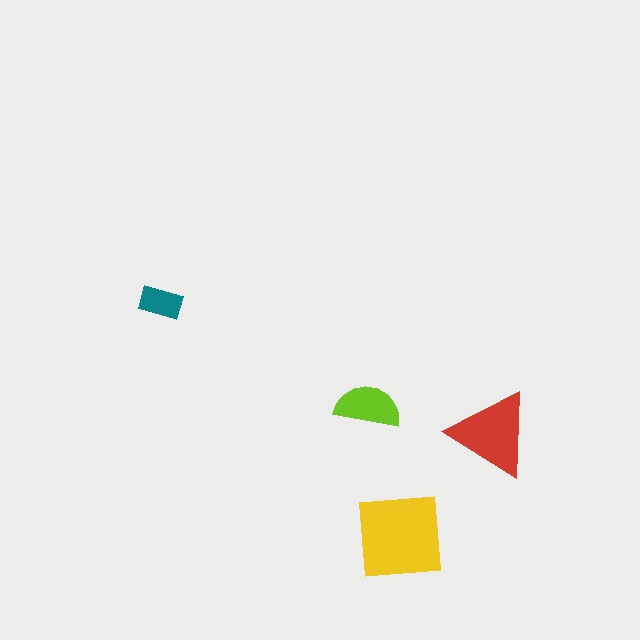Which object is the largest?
The yellow square.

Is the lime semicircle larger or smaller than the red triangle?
Smaller.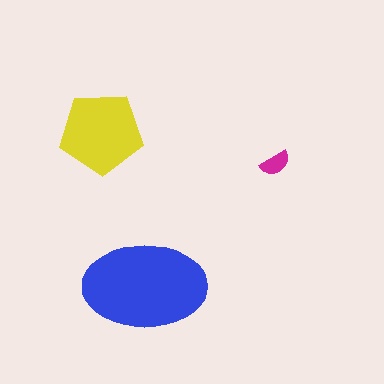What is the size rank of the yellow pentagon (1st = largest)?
2nd.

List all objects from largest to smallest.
The blue ellipse, the yellow pentagon, the magenta semicircle.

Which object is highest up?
The yellow pentagon is topmost.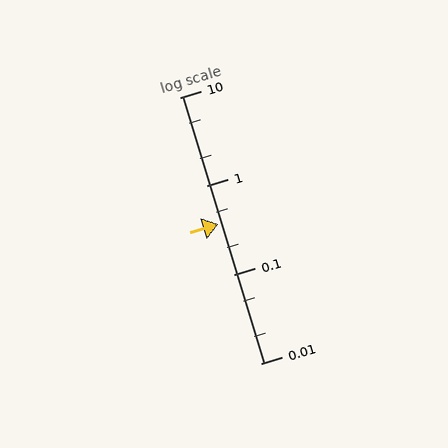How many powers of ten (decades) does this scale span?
The scale spans 3 decades, from 0.01 to 10.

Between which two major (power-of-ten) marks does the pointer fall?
The pointer is between 0.1 and 1.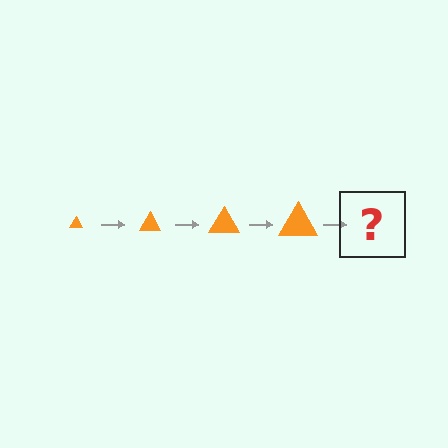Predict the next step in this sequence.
The next step is an orange triangle, larger than the previous one.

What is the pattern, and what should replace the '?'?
The pattern is that the triangle gets progressively larger each step. The '?' should be an orange triangle, larger than the previous one.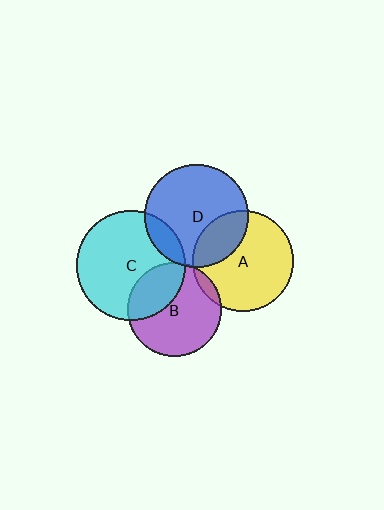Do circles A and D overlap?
Yes.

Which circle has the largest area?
Circle C (cyan).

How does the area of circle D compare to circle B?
Approximately 1.2 times.